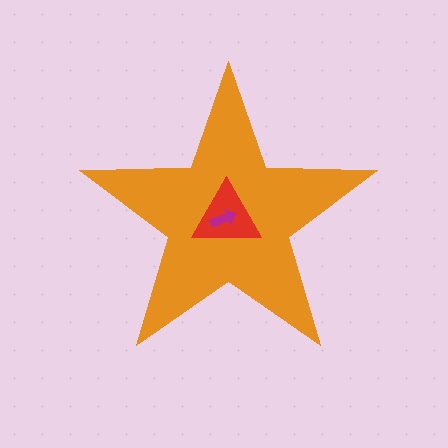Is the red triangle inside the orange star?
Yes.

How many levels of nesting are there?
3.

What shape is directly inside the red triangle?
The magenta arrow.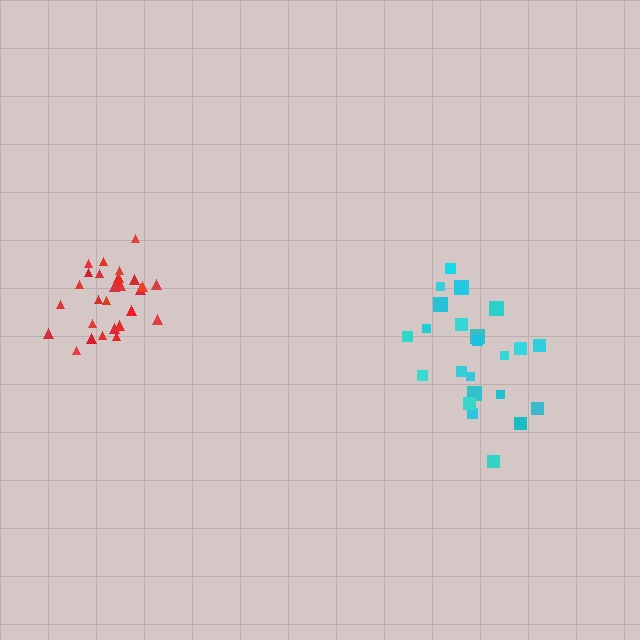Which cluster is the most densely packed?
Red.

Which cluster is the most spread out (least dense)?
Cyan.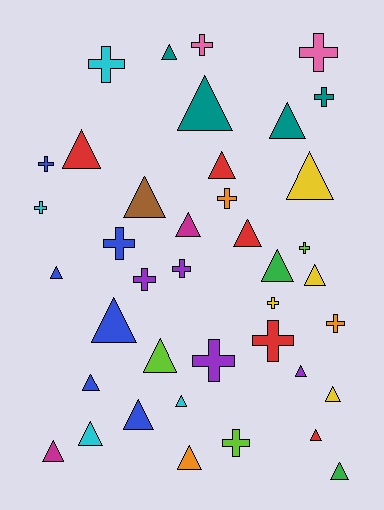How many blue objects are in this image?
There are 6 blue objects.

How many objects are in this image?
There are 40 objects.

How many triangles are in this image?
There are 24 triangles.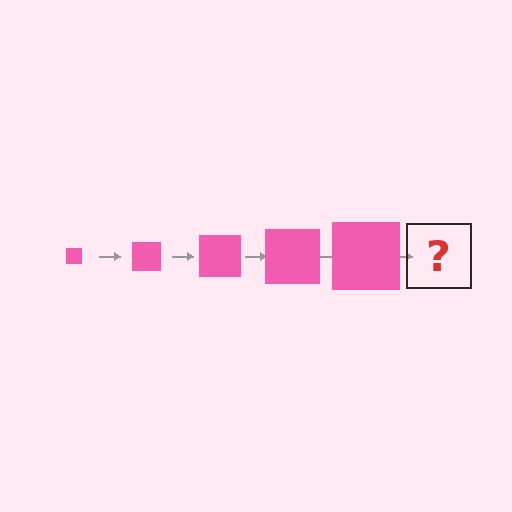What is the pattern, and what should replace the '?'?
The pattern is that the square gets progressively larger each step. The '?' should be a pink square, larger than the previous one.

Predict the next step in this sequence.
The next step is a pink square, larger than the previous one.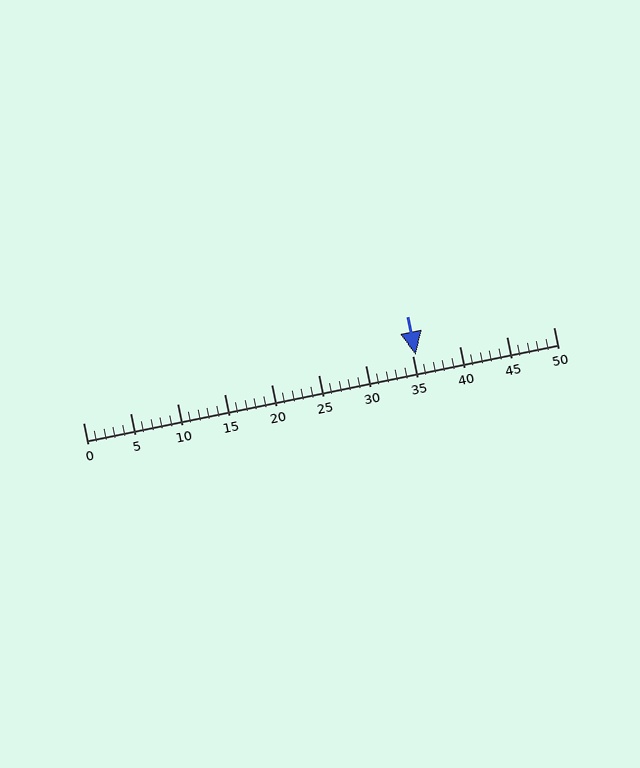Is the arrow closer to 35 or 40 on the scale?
The arrow is closer to 35.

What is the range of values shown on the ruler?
The ruler shows values from 0 to 50.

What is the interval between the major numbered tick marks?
The major tick marks are spaced 5 units apart.